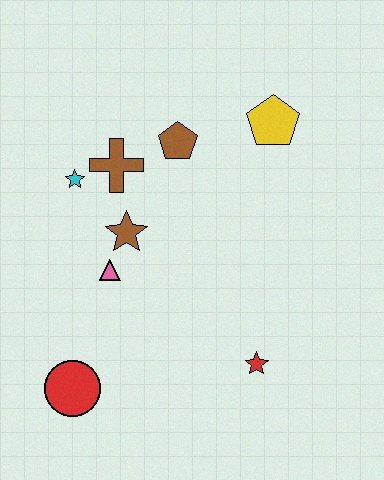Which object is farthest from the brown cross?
The red star is farthest from the brown cross.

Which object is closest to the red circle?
The pink triangle is closest to the red circle.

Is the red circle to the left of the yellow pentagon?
Yes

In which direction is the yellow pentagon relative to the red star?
The yellow pentagon is above the red star.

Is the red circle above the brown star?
No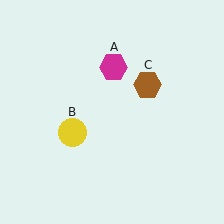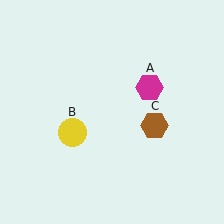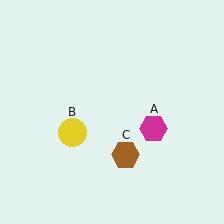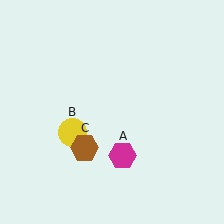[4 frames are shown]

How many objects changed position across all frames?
2 objects changed position: magenta hexagon (object A), brown hexagon (object C).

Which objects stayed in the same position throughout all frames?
Yellow circle (object B) remained stationary.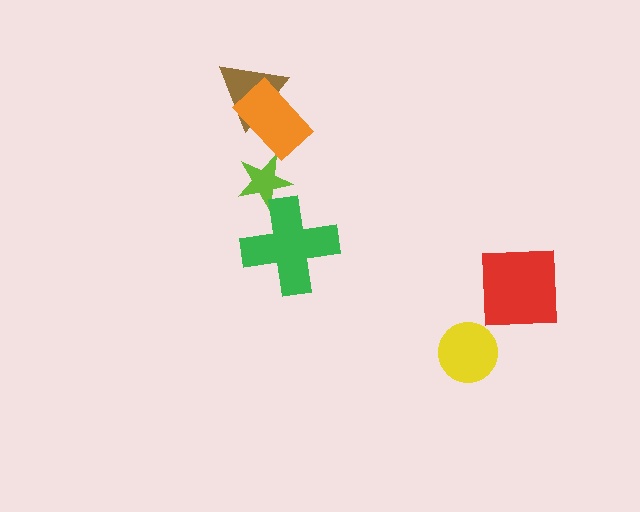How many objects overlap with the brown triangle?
1 object overlaps with the brown triangle.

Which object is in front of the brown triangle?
The orange rectangle is in front of the brown triangle.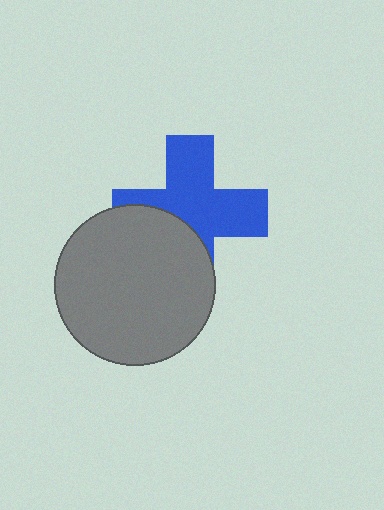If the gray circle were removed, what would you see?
You would see the complete blue cross.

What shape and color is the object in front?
The object in front is a gray circle.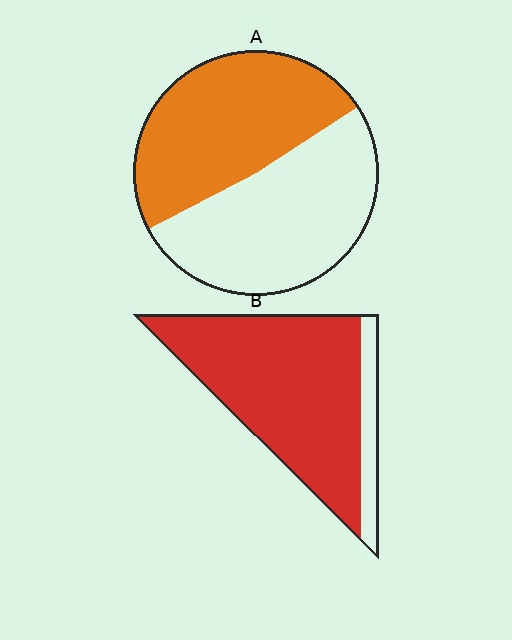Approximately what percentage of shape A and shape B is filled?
A is approximately 50% and B is approximately 85%.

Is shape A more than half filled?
Roughly half.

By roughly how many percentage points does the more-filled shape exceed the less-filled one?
By roughly 35 percentage points (B over A).